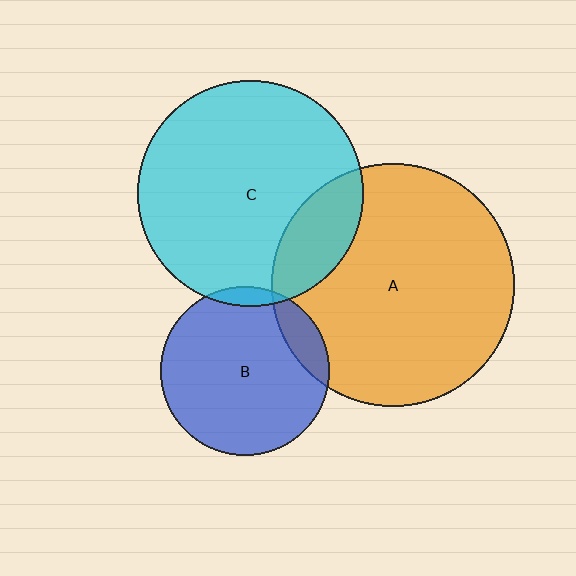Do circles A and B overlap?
Yes.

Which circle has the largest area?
Circle A (orange).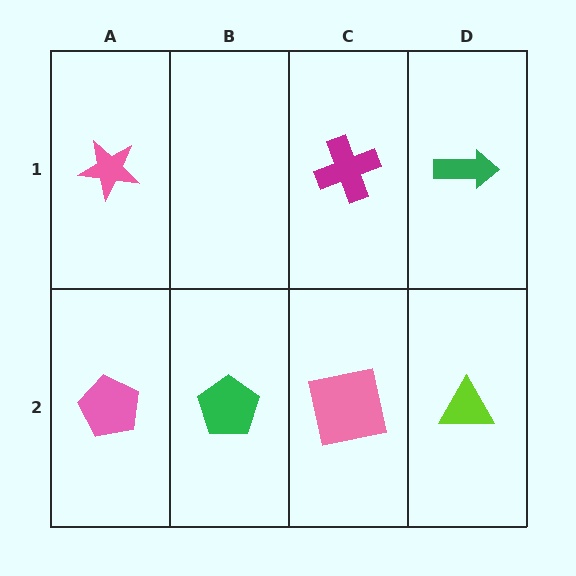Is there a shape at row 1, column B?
No, that cell is empty.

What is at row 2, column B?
A green pentagon.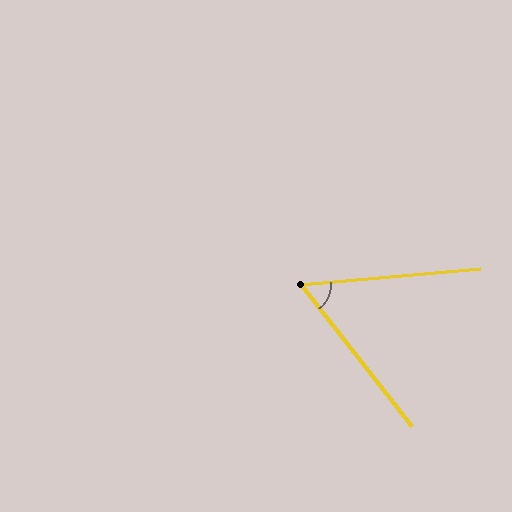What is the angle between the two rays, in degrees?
Approximately 57 degrees.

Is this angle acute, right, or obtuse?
It is acute.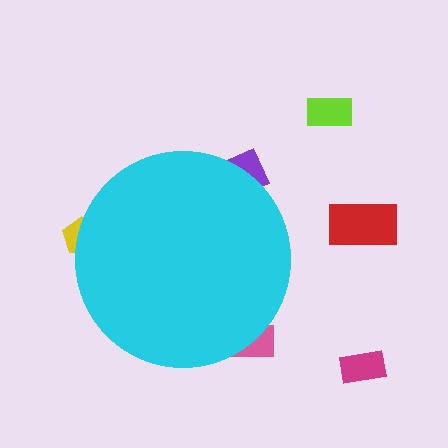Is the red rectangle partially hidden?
No, the red rectangle is fully visible.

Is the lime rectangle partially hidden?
No, the lime rectangle is fully visible.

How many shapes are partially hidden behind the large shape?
3 shapes are partially hidden.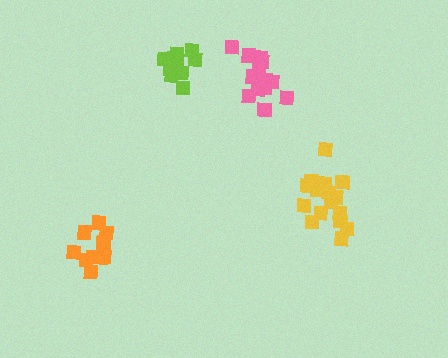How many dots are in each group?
Group 1: 17 dots, Group 2: 12 dots, Group 3: 16 dots, Group 4: 11 dots (56 total).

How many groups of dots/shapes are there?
There are 4 groups.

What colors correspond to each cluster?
The clusters are colored: yellow, lime, pink, orange.